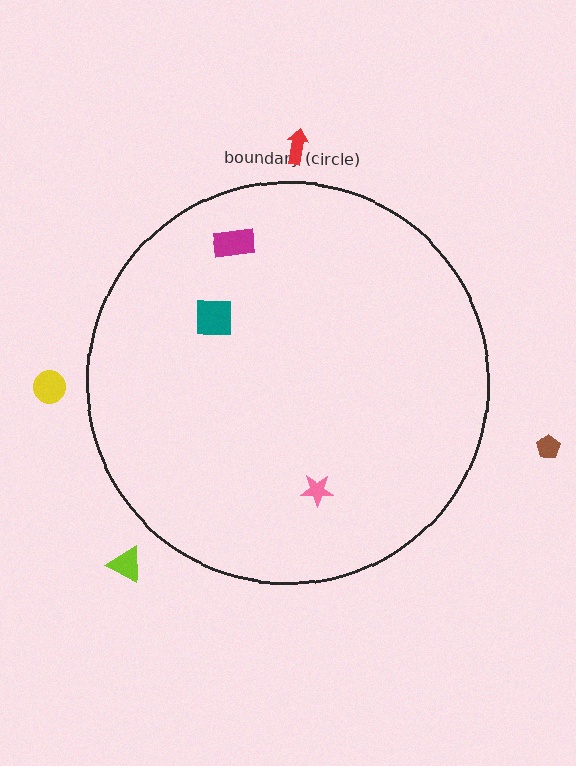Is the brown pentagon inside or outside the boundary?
Outside.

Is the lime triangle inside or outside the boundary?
Outside.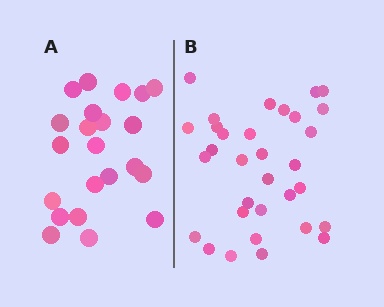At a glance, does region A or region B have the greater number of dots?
Region B (the right region) has more dots.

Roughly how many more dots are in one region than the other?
Region B has roughly 10 or so more dots than region A.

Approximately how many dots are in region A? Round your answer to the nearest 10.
About 20 dots. (The exact count is 22, which rounds to 20.)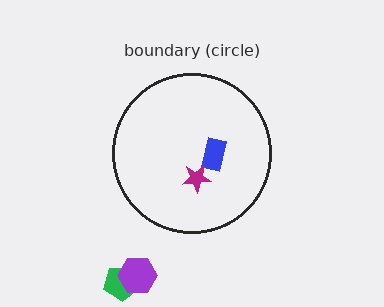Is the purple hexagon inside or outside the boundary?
Outside.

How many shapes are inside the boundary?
2 inside, 2 outside.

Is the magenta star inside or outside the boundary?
Inside.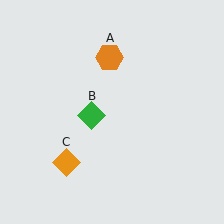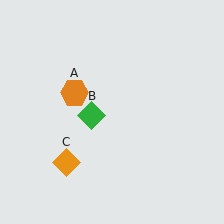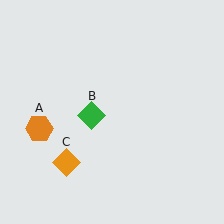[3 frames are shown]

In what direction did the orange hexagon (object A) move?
The orange hexagon (object A) moved down and to the left.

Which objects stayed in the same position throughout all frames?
Green diamond (object B) and orange diamond (object C) remained stationary.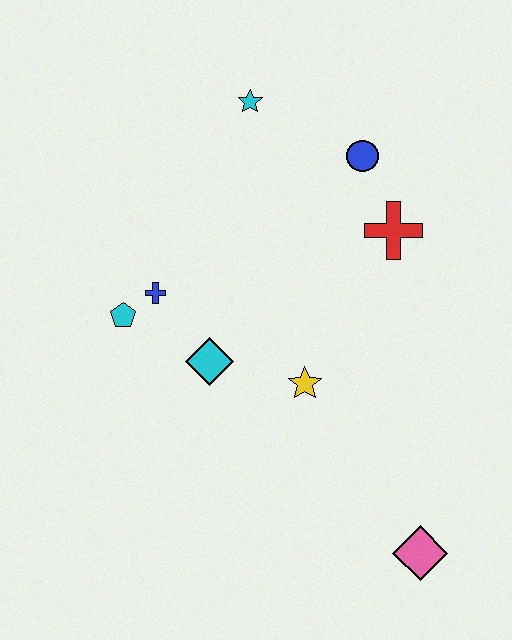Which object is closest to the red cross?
The blue circle is closest to the red cross.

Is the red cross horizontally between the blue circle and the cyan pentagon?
No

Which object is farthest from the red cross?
The pink diamond is farthest from the red cross.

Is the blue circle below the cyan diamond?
No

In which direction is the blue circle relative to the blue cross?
The blue circle is to the right of the blue cross.